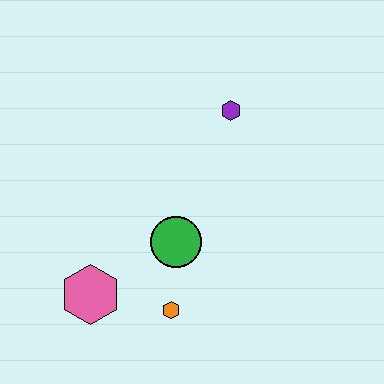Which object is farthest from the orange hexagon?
The purple hexagon is farthest from the orange hexagon.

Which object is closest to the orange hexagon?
The green circle is closest to the orange hexagon.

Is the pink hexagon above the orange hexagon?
Yes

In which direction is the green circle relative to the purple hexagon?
The green circle is below the purple hexagon.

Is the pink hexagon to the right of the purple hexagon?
No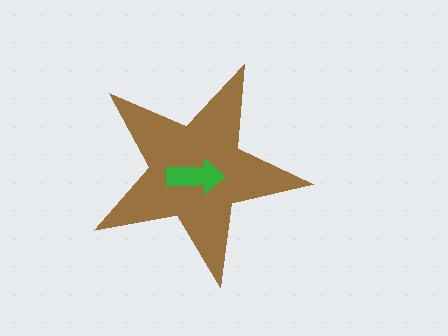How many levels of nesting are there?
2.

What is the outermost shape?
The brown star.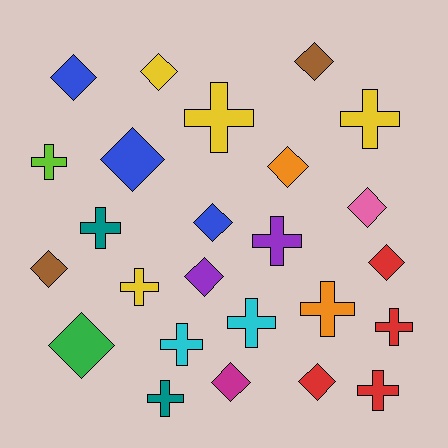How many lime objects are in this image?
There is 1 lime object.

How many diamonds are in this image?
There are 13 diamonds.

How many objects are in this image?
There are 25 objects.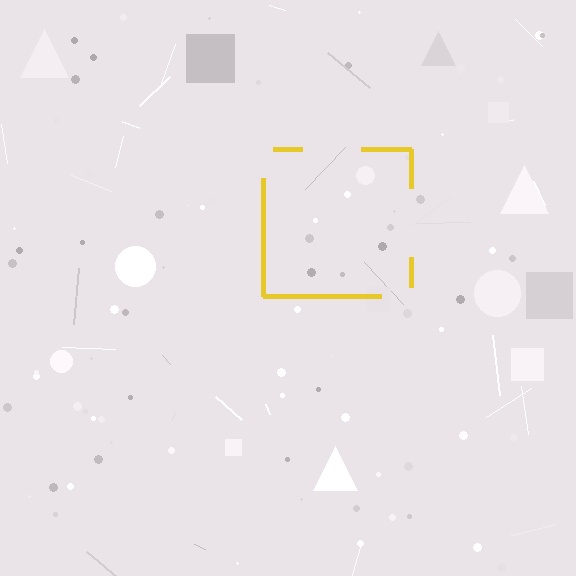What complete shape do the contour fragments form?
The contour fragments form a square.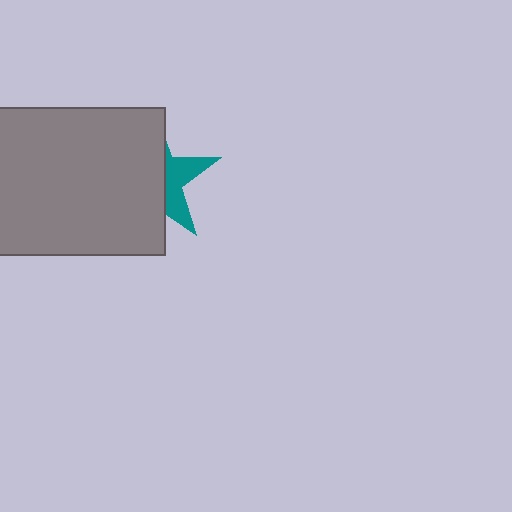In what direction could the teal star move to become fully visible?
The teal star could move right. That would shift it out from behind the gray rectangle entirely.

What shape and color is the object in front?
The object in front is a gray rectangle.